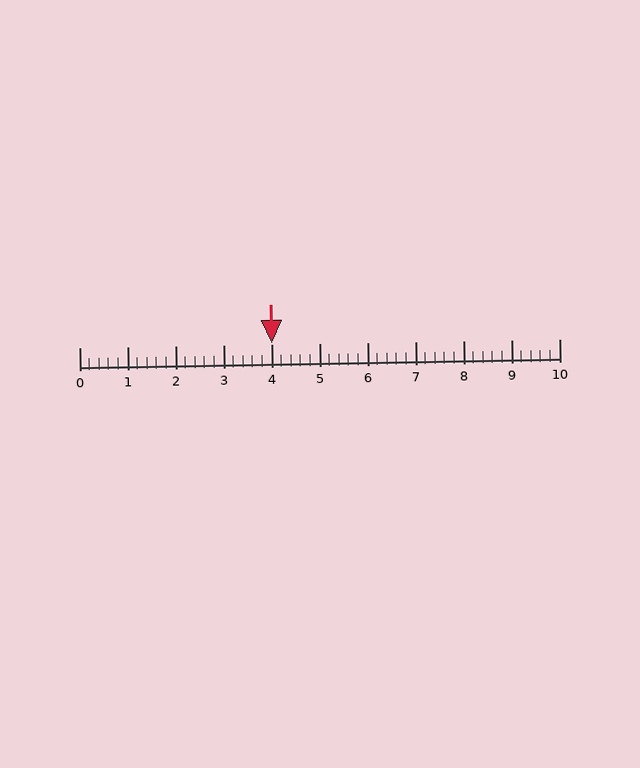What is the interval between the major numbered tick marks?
The major tick marks are spaced 1 units apart.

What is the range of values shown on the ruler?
The ruler shows values from 0 to 10.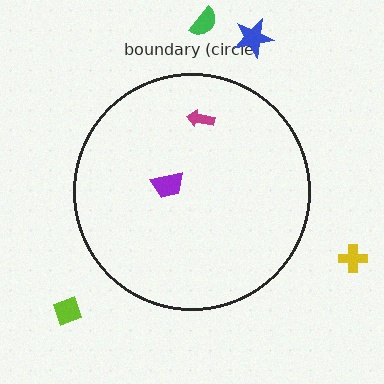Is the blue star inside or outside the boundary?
Outside.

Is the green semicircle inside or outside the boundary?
Outside.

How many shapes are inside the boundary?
2 inside, 4 outside.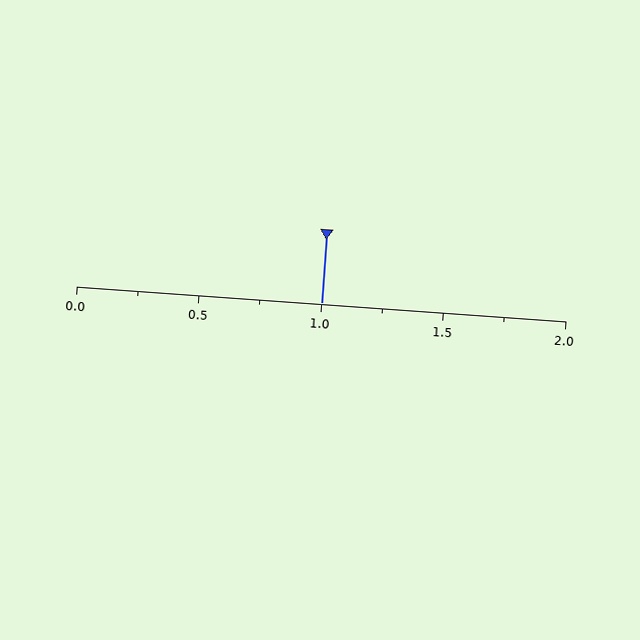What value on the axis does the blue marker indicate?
The marker indicates approximately 1.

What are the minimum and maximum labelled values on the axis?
The axis runs from 0.0 to 2.0.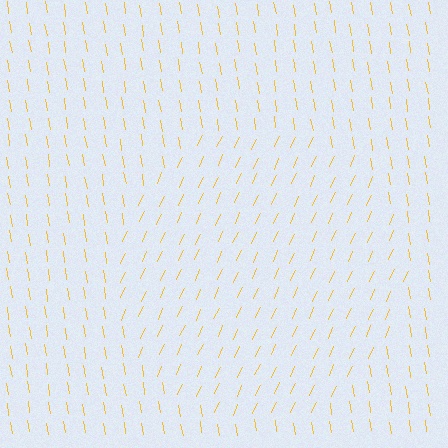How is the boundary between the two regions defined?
The boundary is defined purely by a change in line orientation (approximately 34 degrees difference). All lines are the same color and thickness.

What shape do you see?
I see a circle.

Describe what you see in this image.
The image is filled with small yellow line segments. A circle region in the image has lines oriented differently from the surrounding lines, creating a visible texture boundary.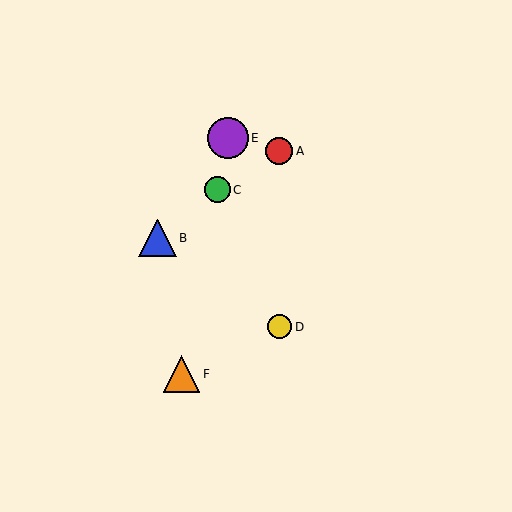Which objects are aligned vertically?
Objects A, D are aligned vertically.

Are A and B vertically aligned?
No, A is at x≈279 and B is at x≈158.